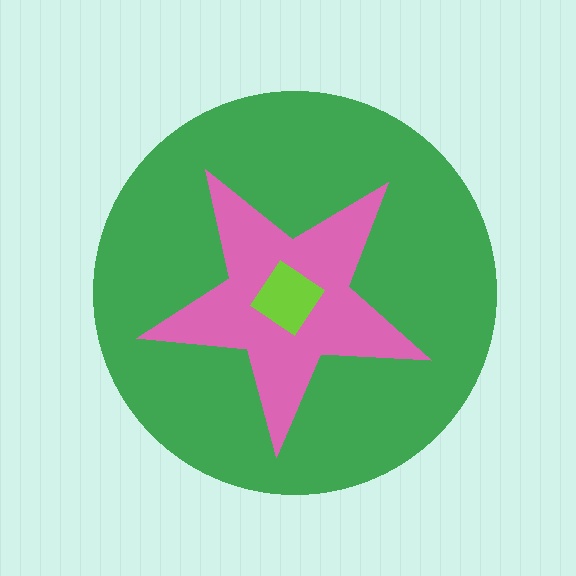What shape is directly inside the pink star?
The lime diamond.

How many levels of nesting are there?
3.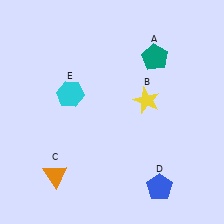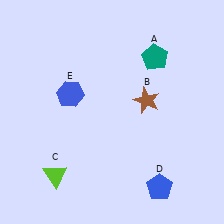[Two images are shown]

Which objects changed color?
B changed from yellow to brown. C changed from orange to lime. E changed from cyan to blue.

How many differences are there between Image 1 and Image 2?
There are 3 differences between the two images.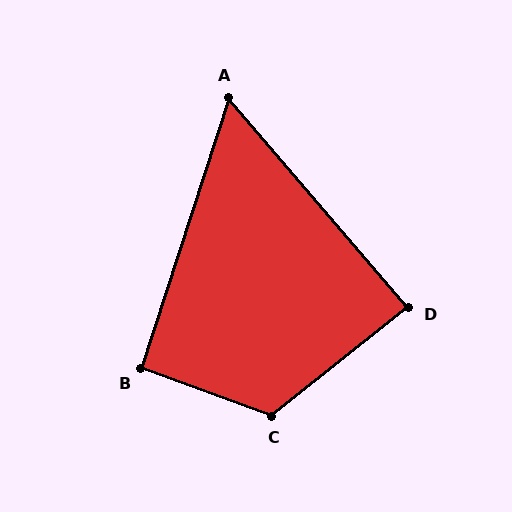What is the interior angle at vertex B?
Approximately 92 degrees (approximately right).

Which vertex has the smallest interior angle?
A, at approximately 59 degrees.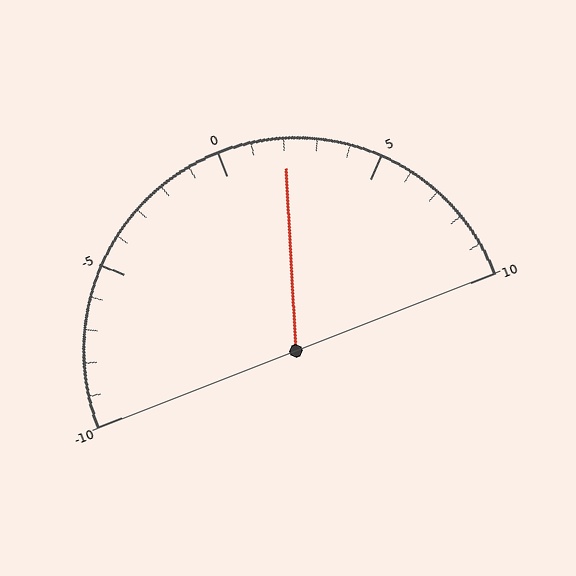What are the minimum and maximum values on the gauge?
The gauge ranges from -10 to 10.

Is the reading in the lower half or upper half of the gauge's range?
The reading is in the upper half of the range (-10 to 10).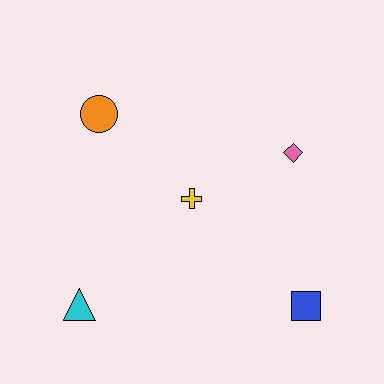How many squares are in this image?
There is 1 square.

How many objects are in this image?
There are 5 objects.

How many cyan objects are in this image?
There is 1 cyan object.